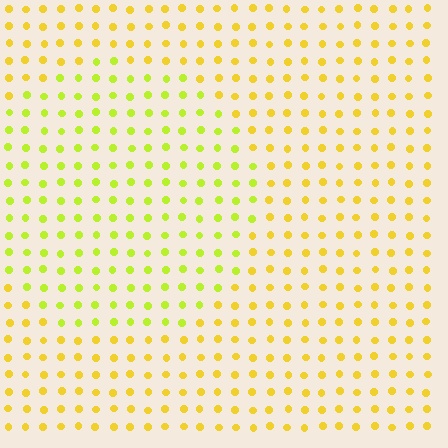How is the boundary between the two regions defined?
The boundary is defined purely by a slight shift in hue (about 27 degrees). Spacing, size, and orientation are identical on both sides.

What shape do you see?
I see a circle.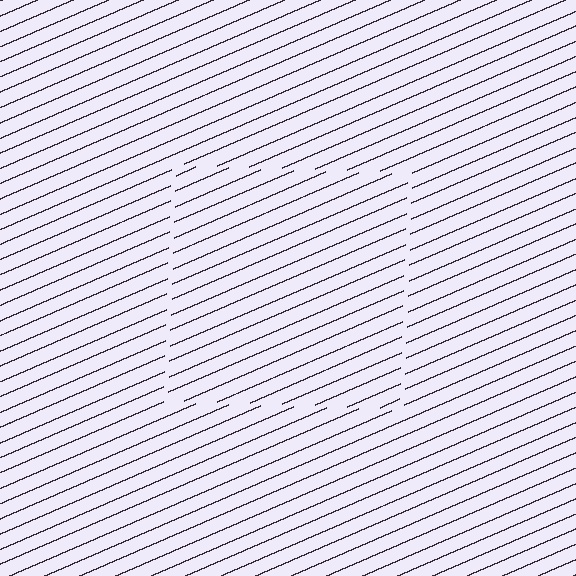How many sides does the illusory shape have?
4 sides — the line-ends trace a square.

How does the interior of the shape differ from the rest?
The interior of the shape contains the same grating, shifted by half a period — the contour is defined by the phase discontinuity where line-ends from the inner and outer gratings abut.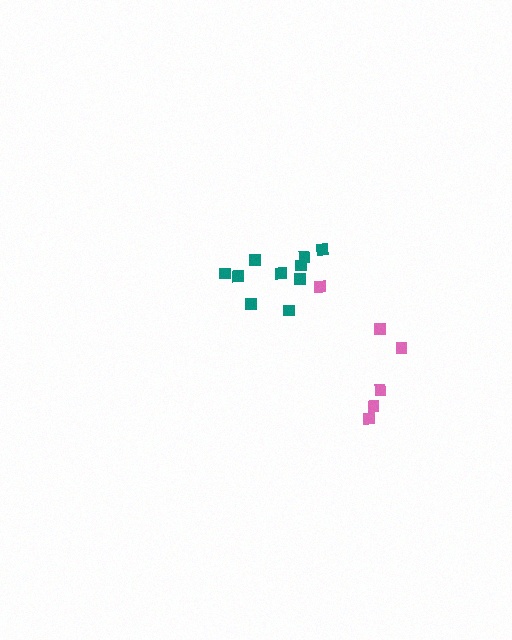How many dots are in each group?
Group 1: 6 dots, Group 2: 10 dots (16 total).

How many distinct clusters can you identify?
There are 2 distinct clusters.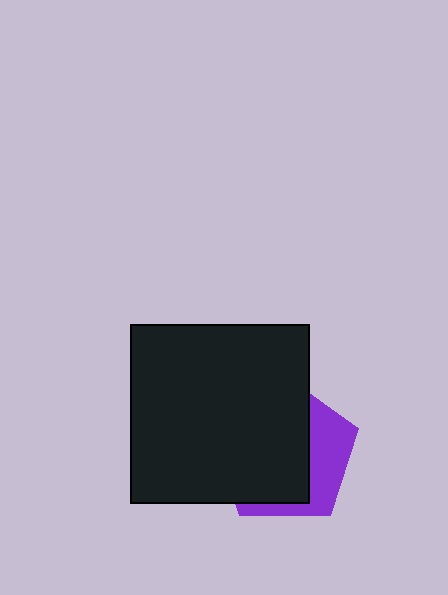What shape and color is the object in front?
The object in front is a black square.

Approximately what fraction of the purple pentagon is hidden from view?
Roughly 66% of the purple pentagon is hidden behind the black square.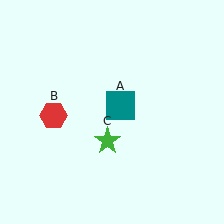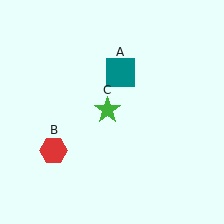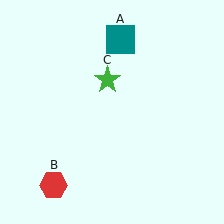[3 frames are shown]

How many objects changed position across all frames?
3 objects changed position: teal square (object A), red hexagon (object B), green star (object C).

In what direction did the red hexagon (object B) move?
The red hexagon (object B) moved down.